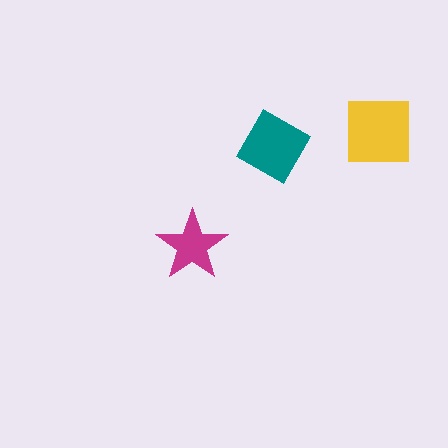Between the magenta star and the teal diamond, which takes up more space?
The teal diamond.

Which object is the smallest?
The magenta star.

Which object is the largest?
The yellow square.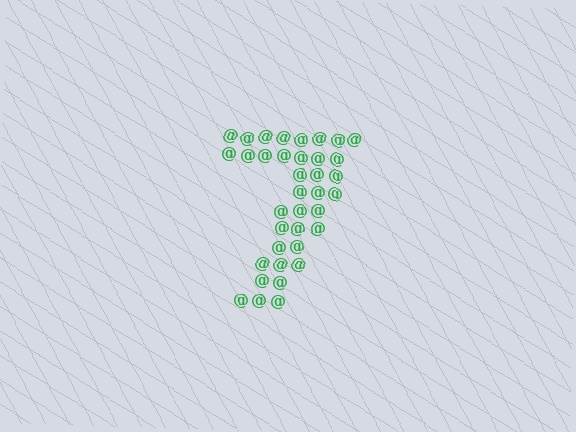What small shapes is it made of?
It is made of small at signs.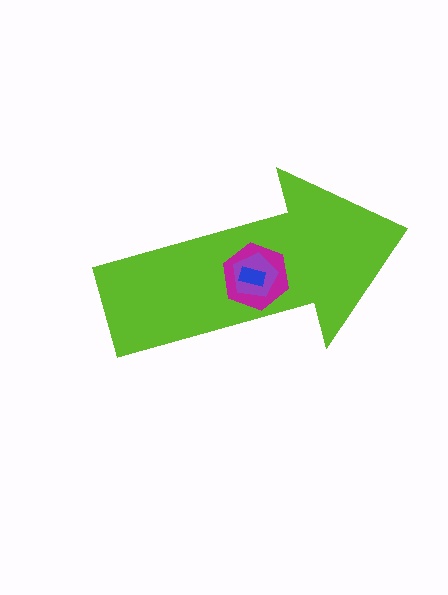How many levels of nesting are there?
4.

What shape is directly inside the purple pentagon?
The blue rectangle.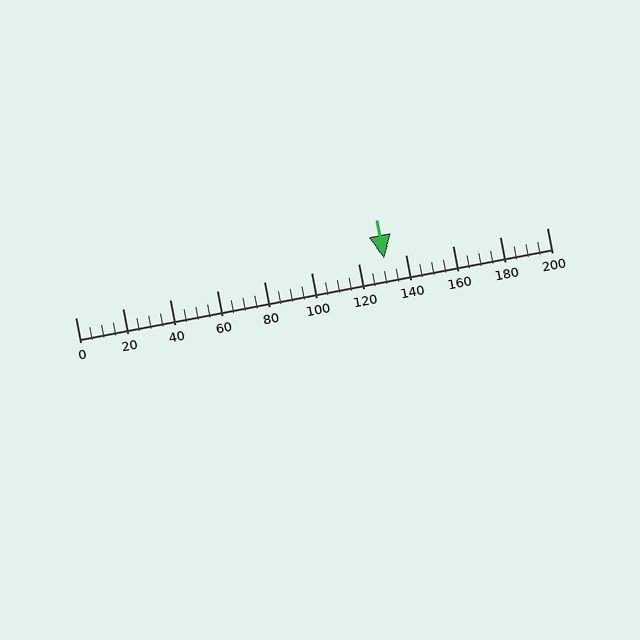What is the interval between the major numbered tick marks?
The major tick marks are spaced 20 units apart.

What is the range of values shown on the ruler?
The ruler shows values from 0 to 200.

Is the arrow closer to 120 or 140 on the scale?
The arrow is closer to 140.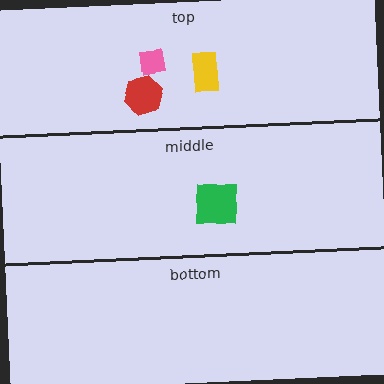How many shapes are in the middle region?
1.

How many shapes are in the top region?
3.